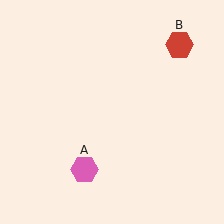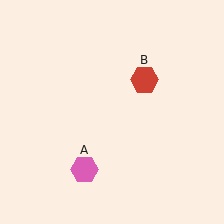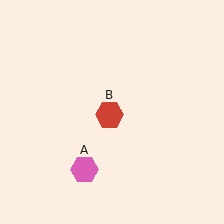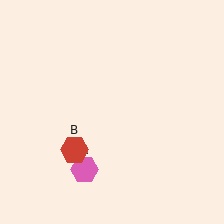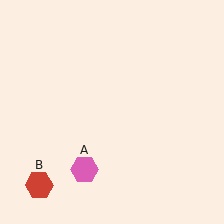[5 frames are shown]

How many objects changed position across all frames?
1 object changed position: red hexagon (object B).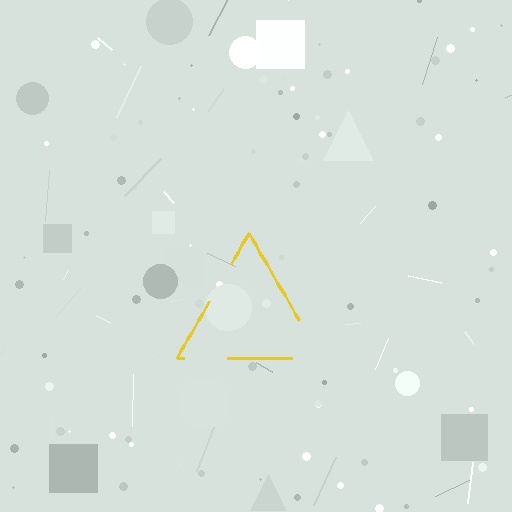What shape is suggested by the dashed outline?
The dashed outline suggests a triangle.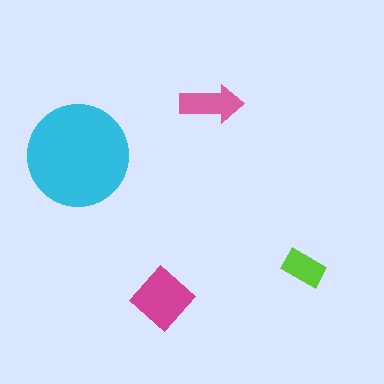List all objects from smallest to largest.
The lime rectangle, the pink arrow, the magenta diamond, the cyan circle.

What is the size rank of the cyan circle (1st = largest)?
1st.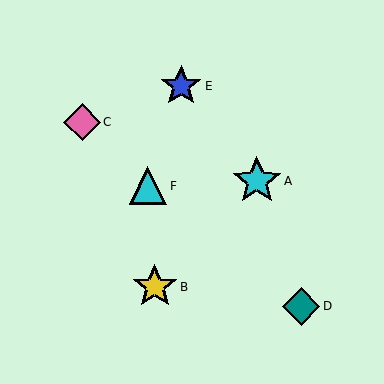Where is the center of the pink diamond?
The center of the pink diamond is at (82, 122).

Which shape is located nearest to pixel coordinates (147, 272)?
The yellow star (labeled B) at (155, 287) is nearest to that location.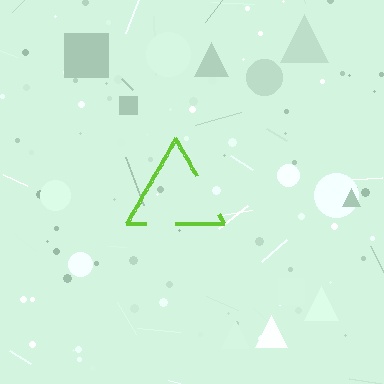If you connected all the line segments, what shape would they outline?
They would outline a triangle.